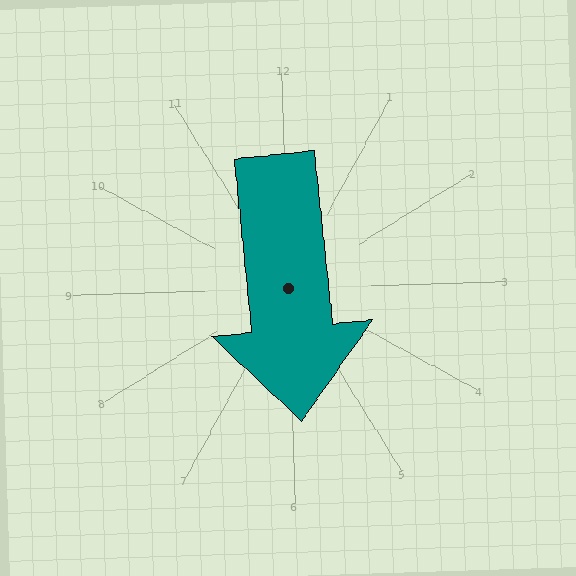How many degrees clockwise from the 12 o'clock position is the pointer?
Approximately 176 degrees.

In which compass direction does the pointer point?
South.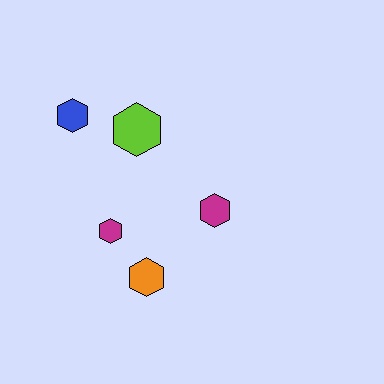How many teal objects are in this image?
There are no teal objects.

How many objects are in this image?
There are 5 objects.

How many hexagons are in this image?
There are 5 hexagons.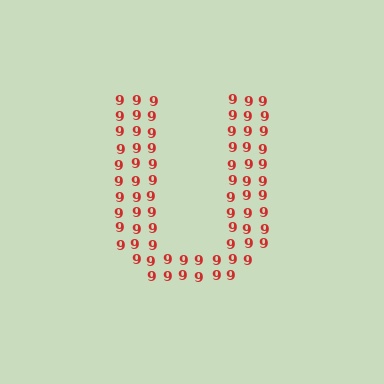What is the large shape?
The large shape is the letter U.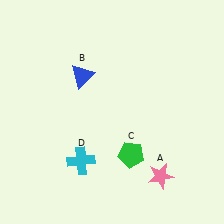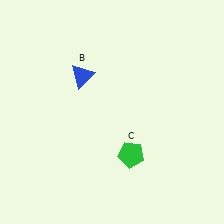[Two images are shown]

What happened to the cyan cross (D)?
The cyan cross (D) was removed in Image 2. It was in the bottom-left area of Image 1.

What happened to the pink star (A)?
The pink star (A) was removed in Image 2. It was in the bottom-right area of Image 1.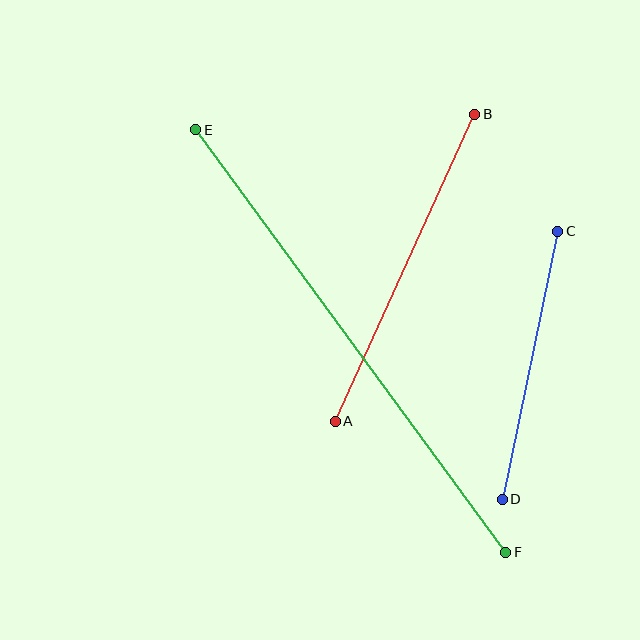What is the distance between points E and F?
The distance is approximately 524 pixels.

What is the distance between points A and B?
The distance is approximately 337 pixels.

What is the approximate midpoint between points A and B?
The midpoint is at approximately (405, 268) pixels.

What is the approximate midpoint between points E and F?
The midpoint is at approximately (351, 341) pixels.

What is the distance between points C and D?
The distance is approximately 274 pixels.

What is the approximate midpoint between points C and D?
The midpoint is at approximately (530, 365) pixels.